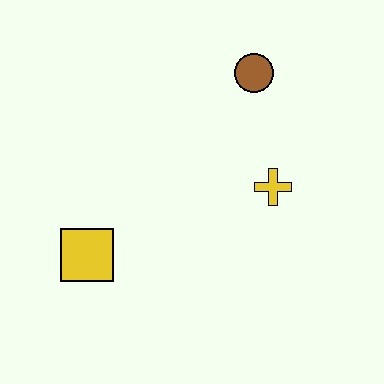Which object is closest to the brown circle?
The yellow cross is closest to the brown circle.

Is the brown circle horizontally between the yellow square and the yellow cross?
Yes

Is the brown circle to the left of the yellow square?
No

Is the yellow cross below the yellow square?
No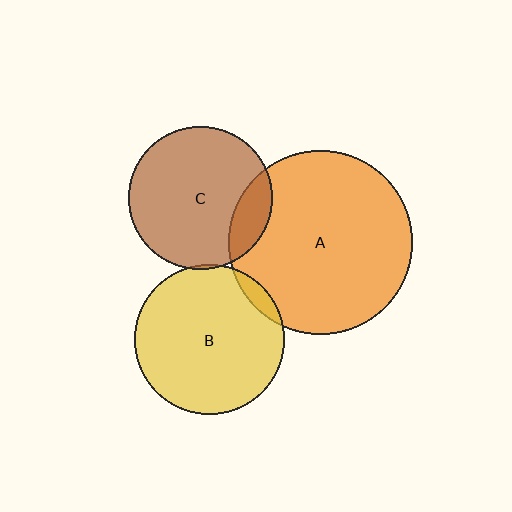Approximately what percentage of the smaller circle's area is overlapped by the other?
Approximately 5%.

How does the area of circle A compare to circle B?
Approximately 1.5 times.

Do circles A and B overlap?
Yes.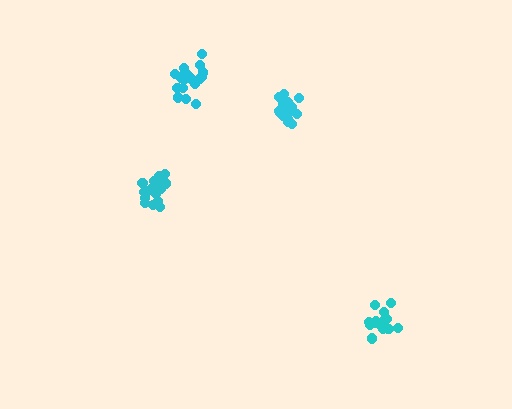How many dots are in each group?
Group 1: 17 dots, Group 2: 15 dots, Group 3: 17 dots, Group 4: 20 dots (69 total).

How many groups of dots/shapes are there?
There are 4 groups.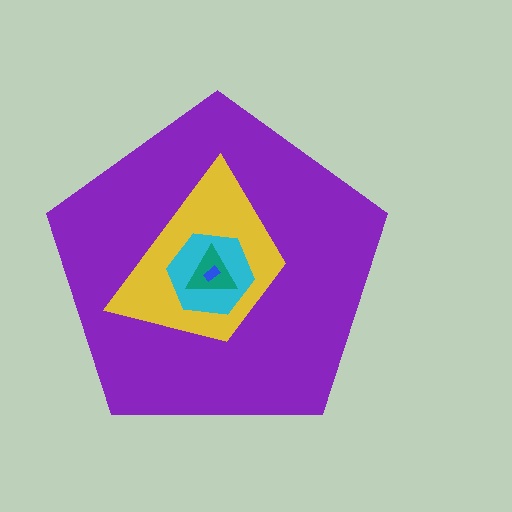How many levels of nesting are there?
5.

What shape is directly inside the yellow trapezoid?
The cyan hexagon.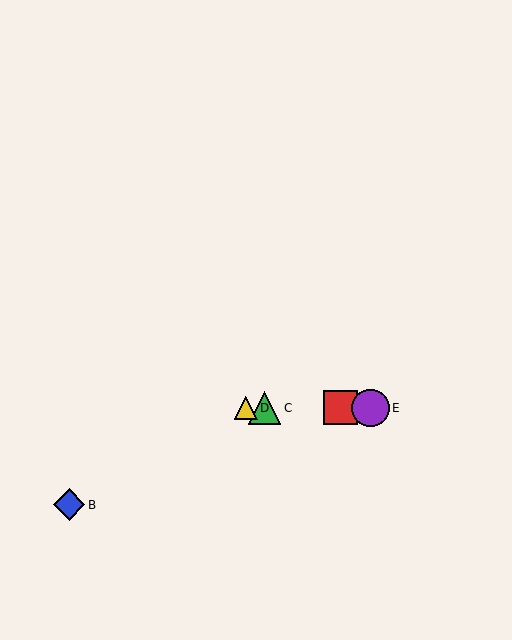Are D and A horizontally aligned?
Yes, both are at y≈408.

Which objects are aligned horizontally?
Objects A, C, D, E are aligned horizontally.